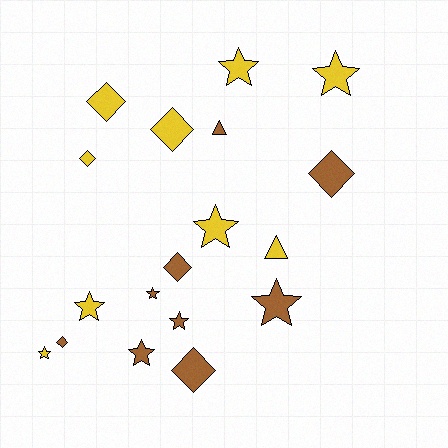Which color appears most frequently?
Brown, with 9 objects.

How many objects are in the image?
There are 18 objects.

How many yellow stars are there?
There are 5 yellow stars.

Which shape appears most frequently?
Star, with 9 objects.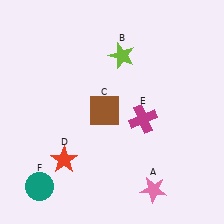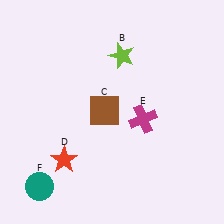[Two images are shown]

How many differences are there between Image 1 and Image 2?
There is 1 difference between the two images.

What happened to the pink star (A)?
The pink star (A) was removed in Image 2. It was in the bottom-right area of Image 1.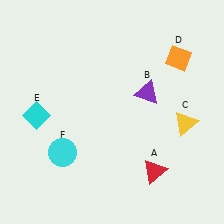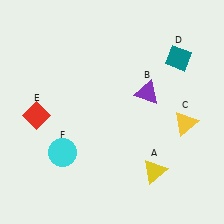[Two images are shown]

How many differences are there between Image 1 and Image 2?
There are 3 differences between the two images.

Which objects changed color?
A changed from red to yellow. D changed from orange to teal. E changed from cyan to red.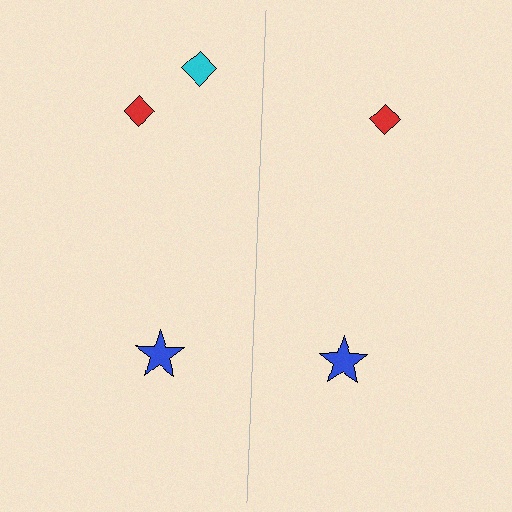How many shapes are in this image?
There are 5 shapes in this image.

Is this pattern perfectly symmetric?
No, the pattern is not perfectly symmetric. A cyan diamond is missing from the right side.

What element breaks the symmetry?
A cyan diamond is missing from the right side.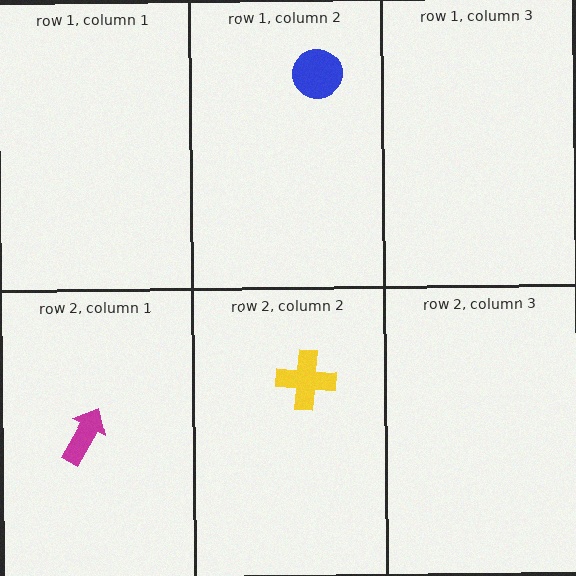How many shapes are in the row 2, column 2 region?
1.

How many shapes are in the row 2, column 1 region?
1.